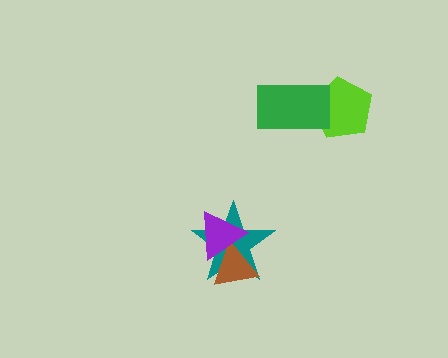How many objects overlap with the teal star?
2 objects overlap with the teal star.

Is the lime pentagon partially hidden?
Yes, it is partially covered by another shape.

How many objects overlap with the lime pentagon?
1 object overlaps with the lime pentagon.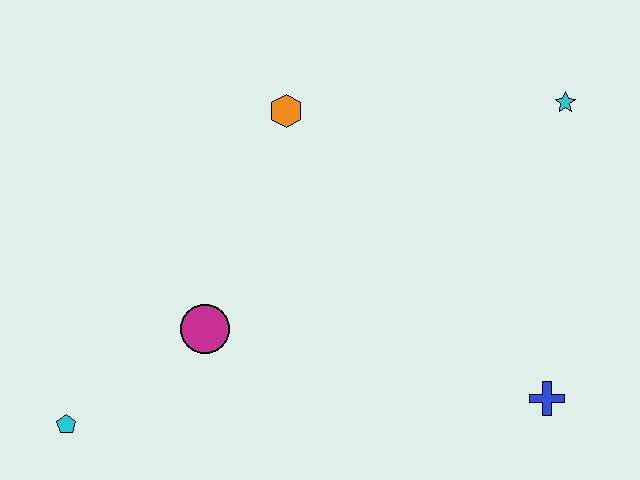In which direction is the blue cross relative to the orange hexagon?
The blue cross is below the orange hexagon.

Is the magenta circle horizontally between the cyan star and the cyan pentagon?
Yes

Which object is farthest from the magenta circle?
The cyan star is farthest from the magenta circle.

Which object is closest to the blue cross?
The cyan star is closest to the blue cross.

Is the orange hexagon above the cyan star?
No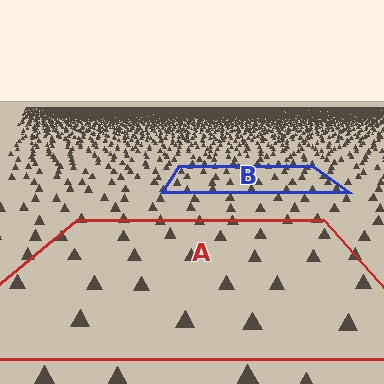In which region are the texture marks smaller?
The texture marks are smaller in region B, because it is farther away.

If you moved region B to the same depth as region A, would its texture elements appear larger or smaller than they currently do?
They would appear larger. At a closer depth, the same texture elements are projected at a bigger on-screen size.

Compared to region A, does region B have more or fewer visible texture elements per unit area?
Region B has more texture elements per unit area — they are packed more densely because it is farther away.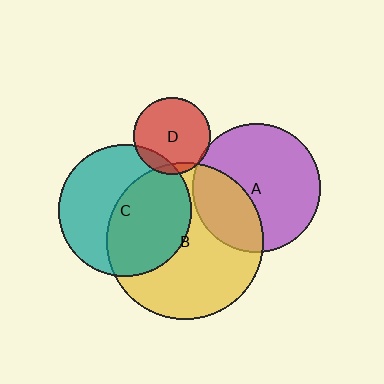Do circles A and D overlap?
Yes.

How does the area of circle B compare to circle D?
Approximately 4.2 times.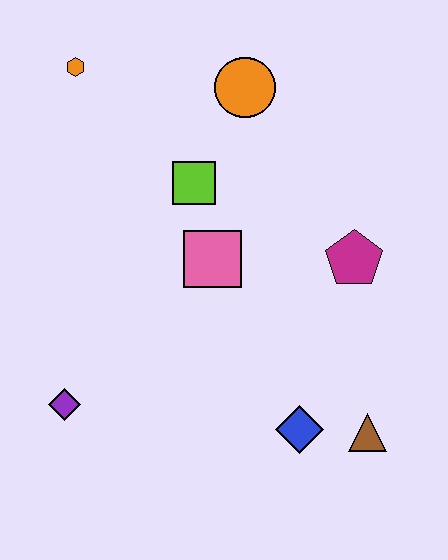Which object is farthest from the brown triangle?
The orange hexagon is farthest from the brown triangle.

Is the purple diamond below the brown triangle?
No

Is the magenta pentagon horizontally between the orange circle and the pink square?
No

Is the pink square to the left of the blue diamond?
Yes